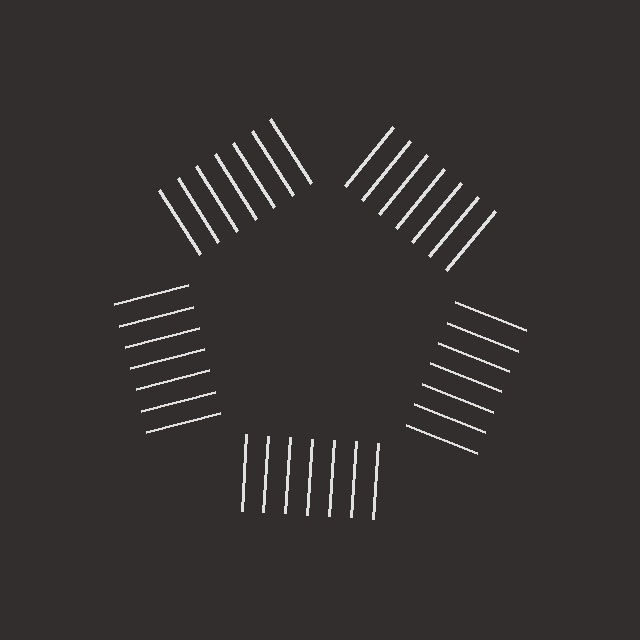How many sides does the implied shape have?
5 sides — the line-ends trace a pentagon.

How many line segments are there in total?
35 — 7 along each of the 5 edges.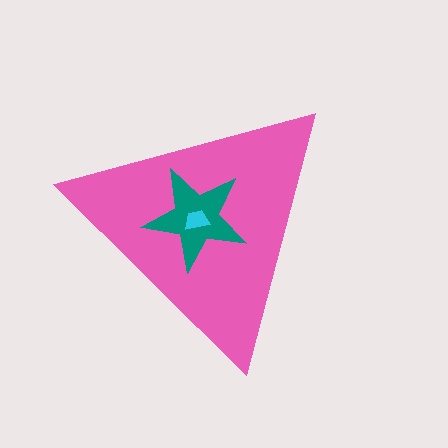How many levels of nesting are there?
3.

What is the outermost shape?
The pink triangle.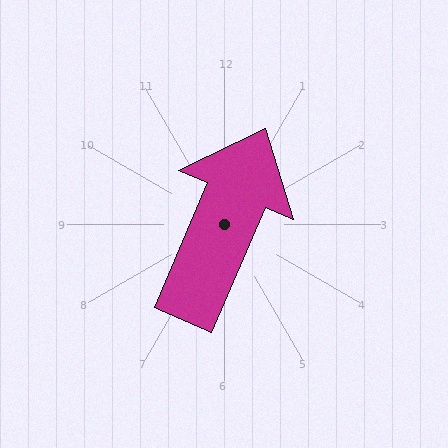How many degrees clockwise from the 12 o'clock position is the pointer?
Approximately 23 degrees.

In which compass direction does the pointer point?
Northeast.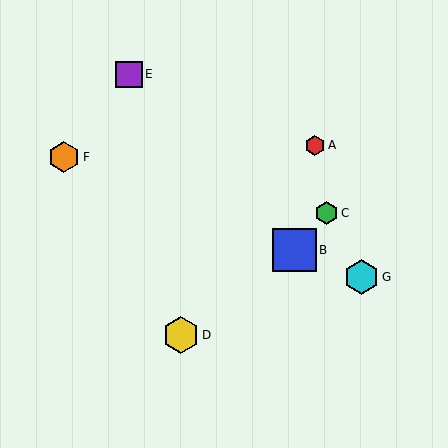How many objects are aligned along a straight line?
3 objects (B, F, G) are aligned along a straight line.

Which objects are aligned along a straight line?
Objects B, F, G are aligned along a straight line.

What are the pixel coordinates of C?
Object C is at (326, 213).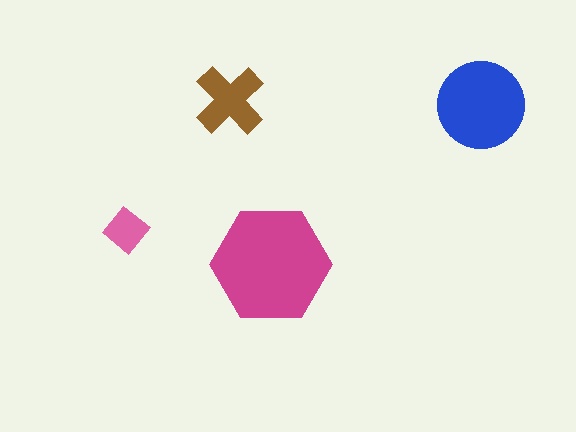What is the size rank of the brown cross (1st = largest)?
3rd.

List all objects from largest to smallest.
The magenta hexagon, the blue circle, the brown cross, the pink diamond.